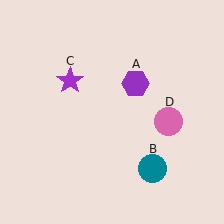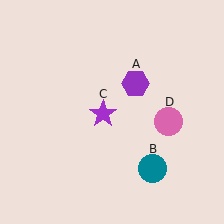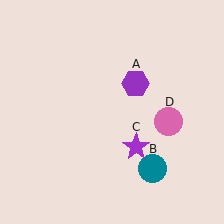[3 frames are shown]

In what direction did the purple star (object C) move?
The purple star (object C) moved down and to the right.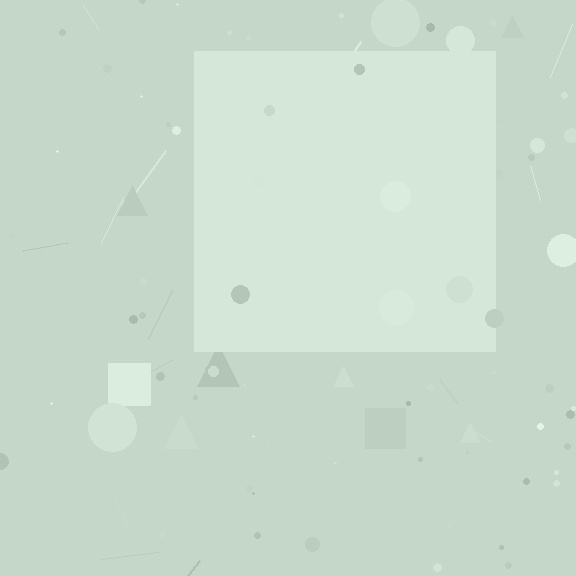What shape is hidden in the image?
A square is hidden in the image.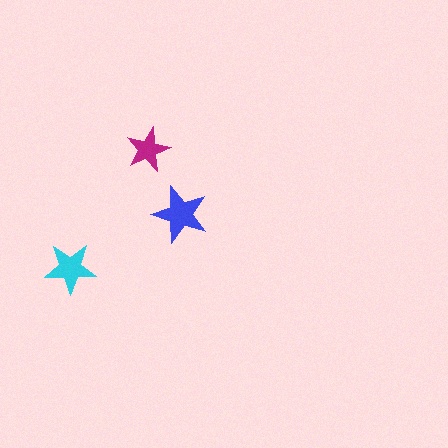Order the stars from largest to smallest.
the blue one, the cyan one, the magenta one.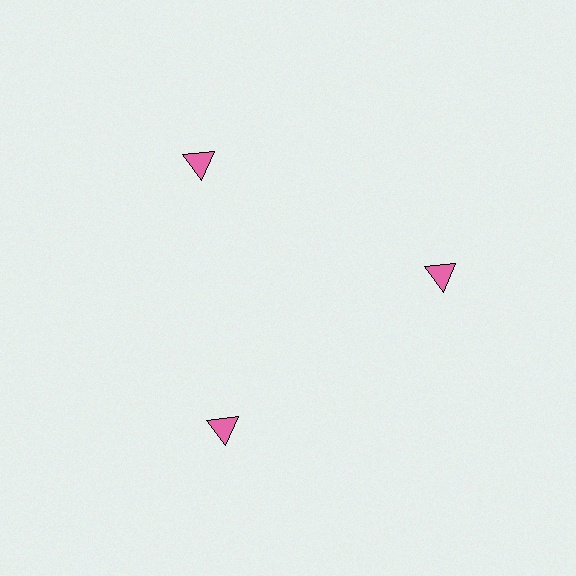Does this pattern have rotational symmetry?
Yes, this pattern has 3-fold rotational symmetry. It looks the same after rotating 120 degrees around the center.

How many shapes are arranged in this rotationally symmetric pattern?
There are 3 shapes, arranged in 3 groups of 1.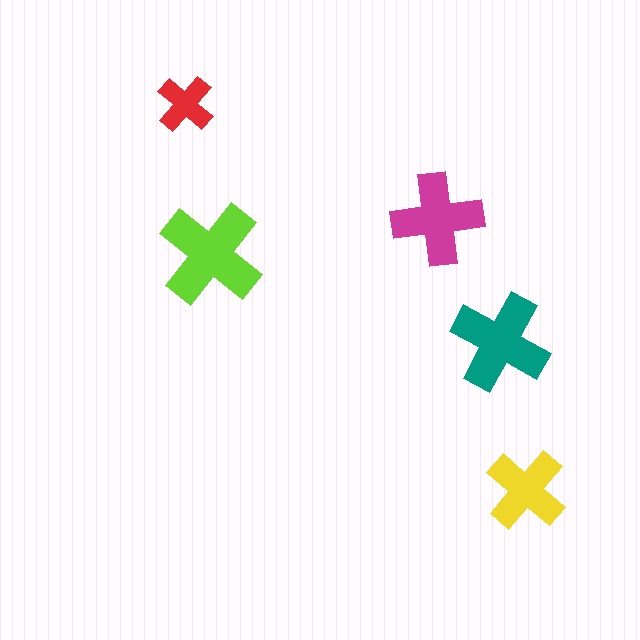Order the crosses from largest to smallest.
the lime one, the teal one, the magenta one, the yellow one, the red one.